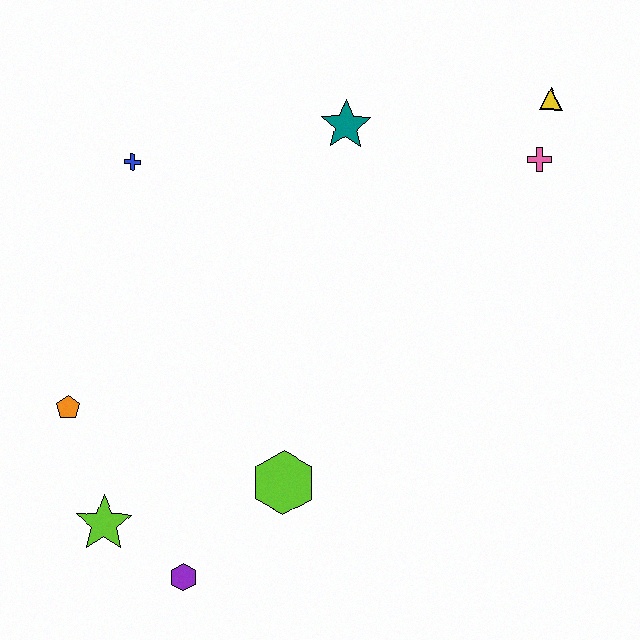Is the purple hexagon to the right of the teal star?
No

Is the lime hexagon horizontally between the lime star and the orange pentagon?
No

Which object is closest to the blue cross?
The teal star is closest to the blue cross.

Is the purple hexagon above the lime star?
No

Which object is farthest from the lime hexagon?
The yellow triangle is farthest from the lime hexagon.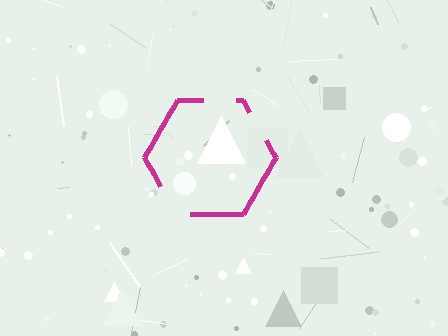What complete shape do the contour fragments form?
The contour fragments form a hexagon.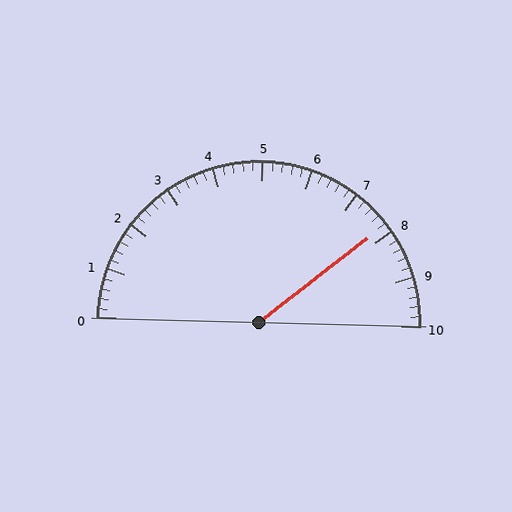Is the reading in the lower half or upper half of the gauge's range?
The reading is in the upper half of the range (0 to 10).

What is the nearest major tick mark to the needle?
The nearest major tick mark is 8.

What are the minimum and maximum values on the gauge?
The gauge ranges from 0 to 10.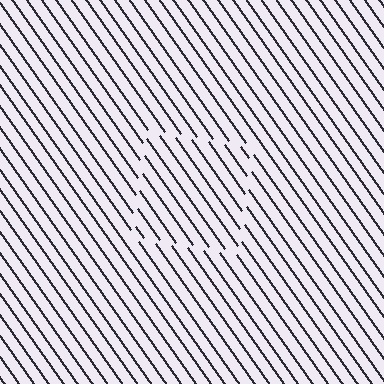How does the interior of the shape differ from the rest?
The interior of the shape contains the same grating, shifted by half a period — the contour is defined by the phase discontinuity where line-ends from the inner and outer gratings abut.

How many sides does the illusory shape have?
4 sides — the line-ends trace a square.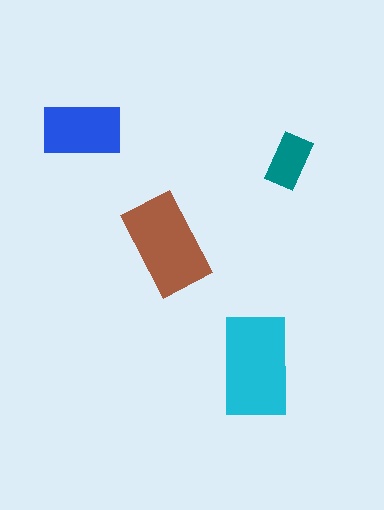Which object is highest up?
The blue rectangle is topmost.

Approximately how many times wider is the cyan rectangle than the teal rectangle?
About 2 times wider.